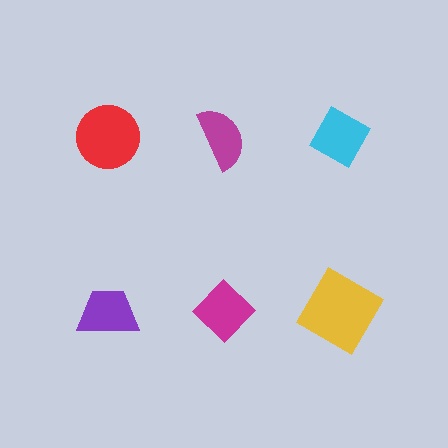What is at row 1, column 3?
A cyan diamond.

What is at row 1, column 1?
A red circle.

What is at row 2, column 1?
A purple trapezoid.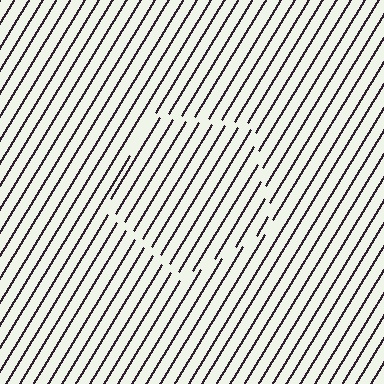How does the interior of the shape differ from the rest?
The interior of the shape contains the same grating, shifted by half a period — the contour is defined by the phase discontinuity where line-ends from the inner and outer gratings abut.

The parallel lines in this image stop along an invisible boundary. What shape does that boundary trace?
An illusory pentagon. The interior of the shape contains the same grating, shifted by half a period — the contour is defined by the phase discontinuity where line-ends from the inner and outer gratings abut.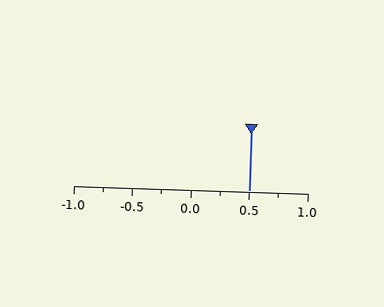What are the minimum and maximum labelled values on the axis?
The axis runs from -1.0 to 1.0.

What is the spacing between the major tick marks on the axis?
The major ticks are spaced 0.5 apart.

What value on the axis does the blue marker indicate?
The marker indicates approximately 0.5.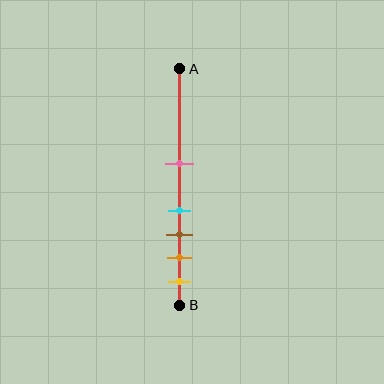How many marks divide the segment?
There are 5 marks dividing the segment.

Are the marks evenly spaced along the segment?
No, the marks are not evenly spaced.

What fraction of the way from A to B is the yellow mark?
The yellow mark is approximately 90% (0.9) of the way from A to B.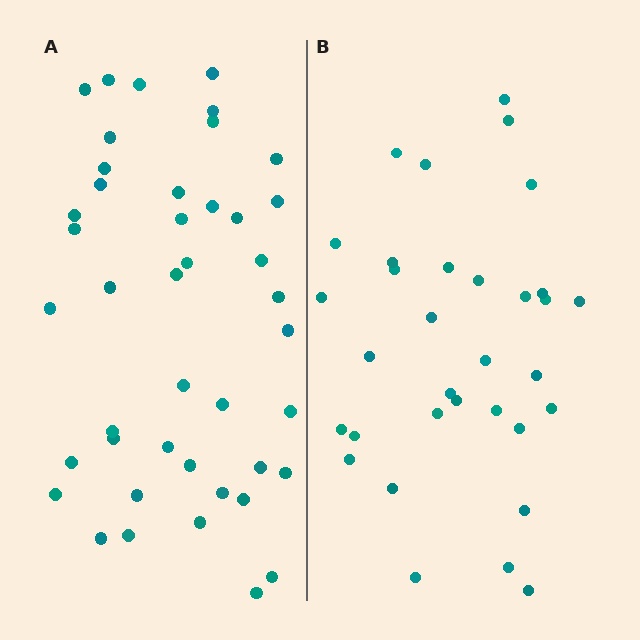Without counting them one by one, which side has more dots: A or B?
Region A (the left region) has more dots.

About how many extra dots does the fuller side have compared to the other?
Region A has roughly 10 or so more dots than region B.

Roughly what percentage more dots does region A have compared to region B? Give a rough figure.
About 30% more.